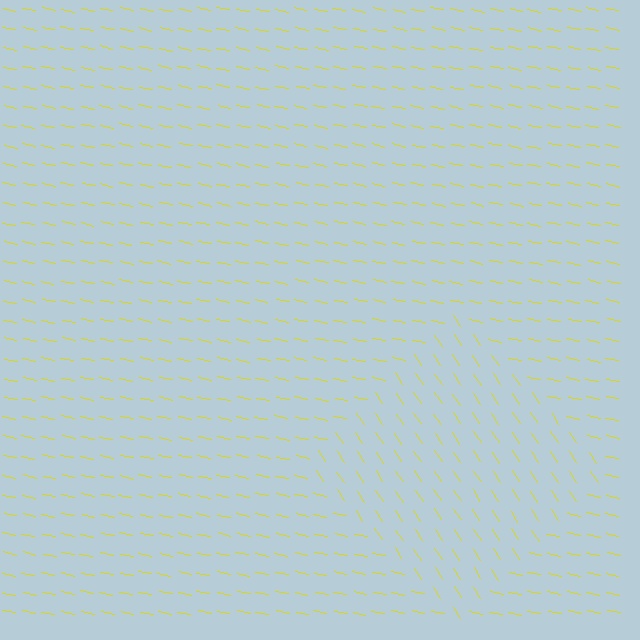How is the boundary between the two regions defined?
The boundary is defined purely by a change in line orientation (approximately 45 degrees difference). All lines are the same color and thickness.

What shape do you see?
I see a diamond.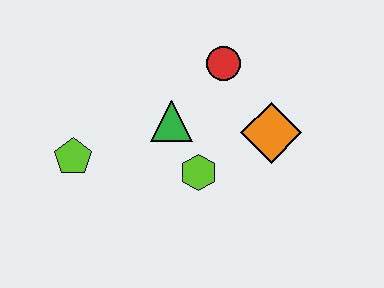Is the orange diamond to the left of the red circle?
No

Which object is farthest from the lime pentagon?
The orange diamond is farthest from the lime pentagon.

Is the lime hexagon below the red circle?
Yes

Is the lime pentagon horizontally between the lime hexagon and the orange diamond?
No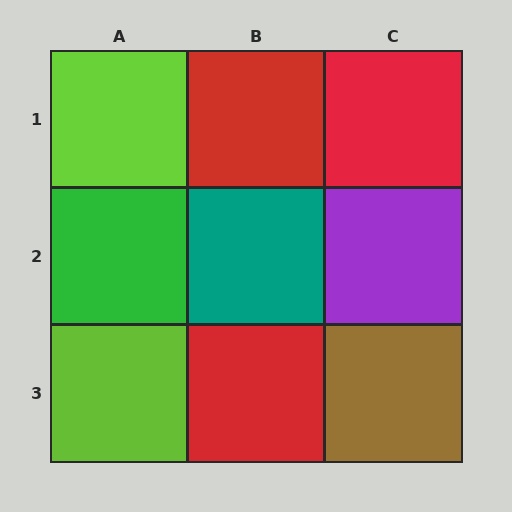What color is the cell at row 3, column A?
Lime.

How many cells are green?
1 cell is green.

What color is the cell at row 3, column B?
Red.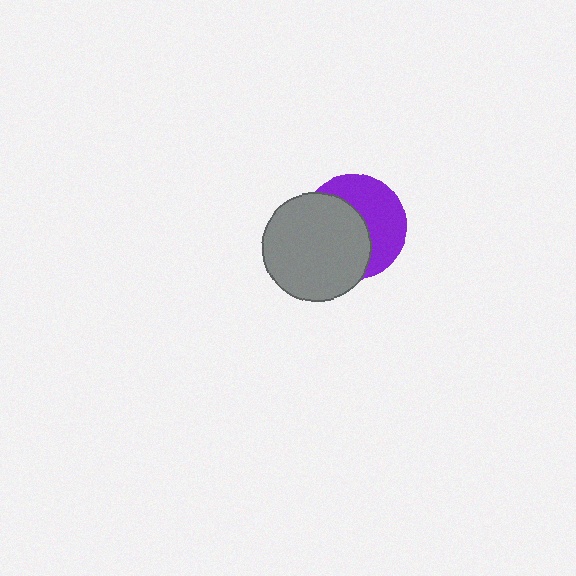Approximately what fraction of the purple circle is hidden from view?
Roughly 53% of the purple circle is hidden behind the gray circle.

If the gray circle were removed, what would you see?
You would see the complete purple circle.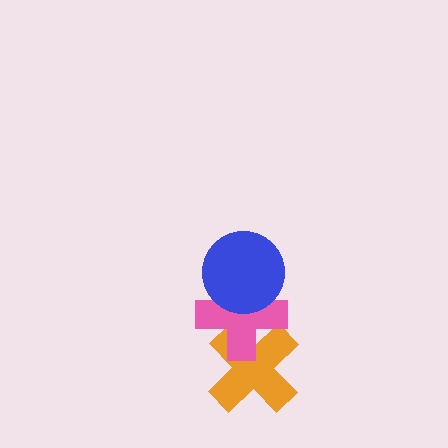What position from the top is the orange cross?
The orange cross is 3rd from the top.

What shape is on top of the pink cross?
The blue circle is on top of the pink cross.